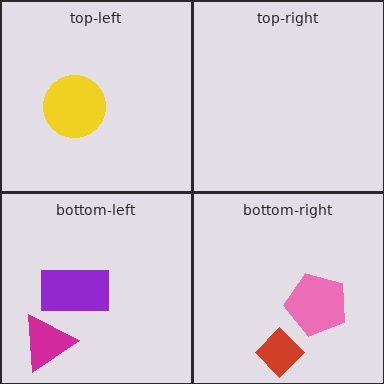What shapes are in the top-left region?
The yellow circle.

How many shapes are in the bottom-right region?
2.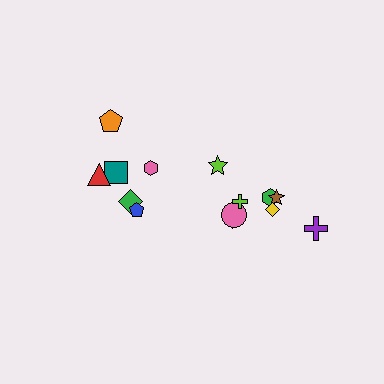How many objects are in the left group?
There are 6 objects.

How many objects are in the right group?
There are 8 objects.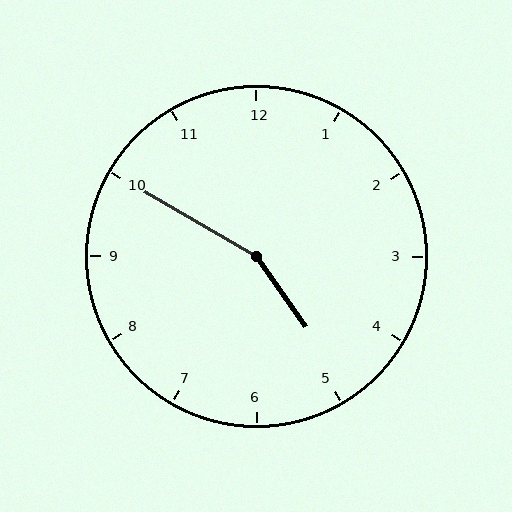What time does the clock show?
4:50.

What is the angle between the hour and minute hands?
Approximately 155 degrees.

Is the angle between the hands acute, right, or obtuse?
It is obtuse.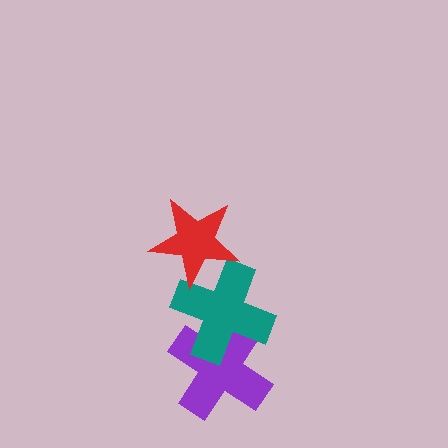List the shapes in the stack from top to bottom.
From top to bottom: the red star, the teal cross, the purple cross.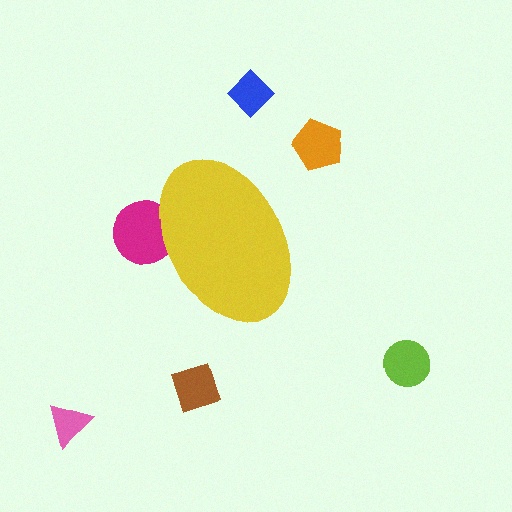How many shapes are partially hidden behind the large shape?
1 shape is partially hidden.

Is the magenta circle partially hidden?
Yes, the magenta circle is partially hidden behind the yellow ellipse.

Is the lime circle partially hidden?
No, the lime circle is fully visible.